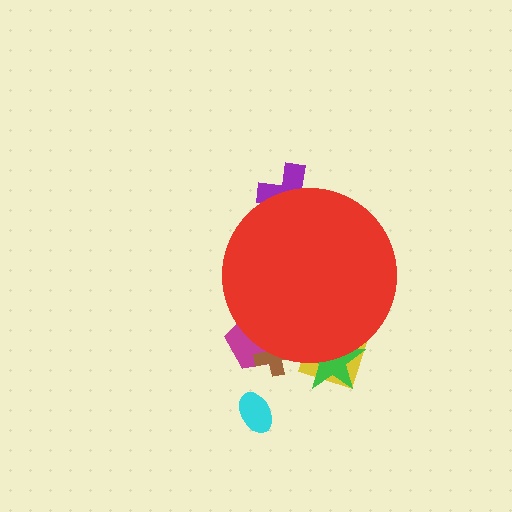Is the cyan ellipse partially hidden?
No, the cyan ellipse is fully visible.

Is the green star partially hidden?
Yes, the green star is partially hidden behind the red circle.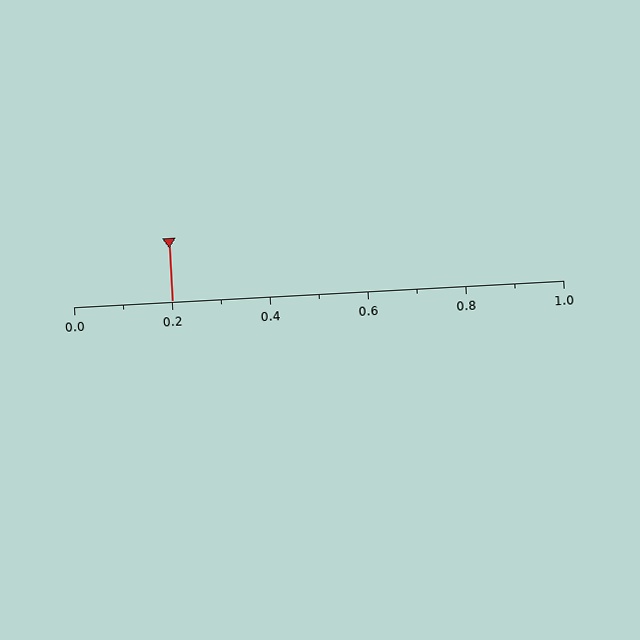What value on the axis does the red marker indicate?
The marker indicates approximately 0.2.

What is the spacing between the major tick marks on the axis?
The major ticks are spaced 0.2 apart.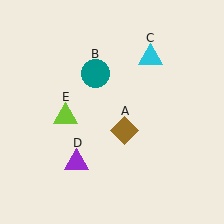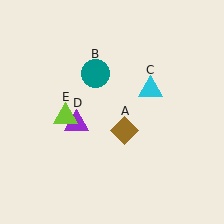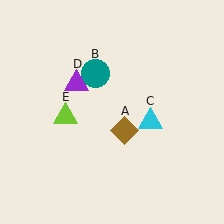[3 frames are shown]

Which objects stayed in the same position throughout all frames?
Brown diamond (object A) and teal circle (object B) and lime triangle (object E) remained stationary.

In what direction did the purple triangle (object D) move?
The purple triangle (object D) moved up.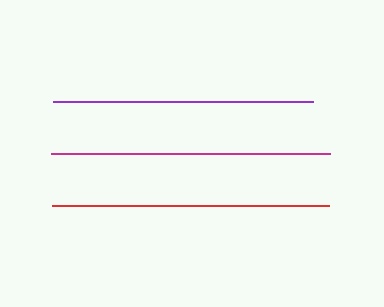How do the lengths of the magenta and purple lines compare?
The magenta and purple lines are approximately the same length.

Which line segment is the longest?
The magenta line is the longest at approximately 279 pixels.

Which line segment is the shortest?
The purple line is the shortest at approximately 259 pixels.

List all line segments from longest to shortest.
From longest to shortest: magenta, red, purple.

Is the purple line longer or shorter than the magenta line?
The magenta line is longer than the purple line.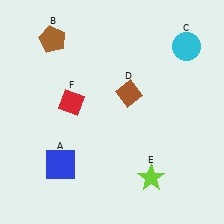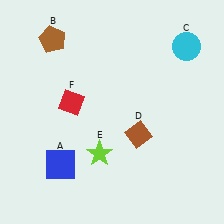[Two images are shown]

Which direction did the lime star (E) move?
The lime star (E) moved left.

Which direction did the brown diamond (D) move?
The brown diamond (D) moved down.